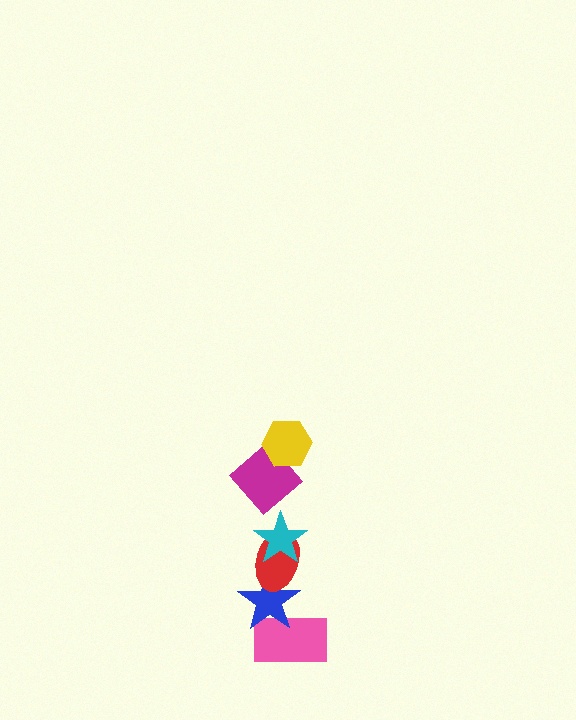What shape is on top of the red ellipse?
The cyan star is on top of the red ellipse.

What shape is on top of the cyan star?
The magenta diamond is on top of the cyan star.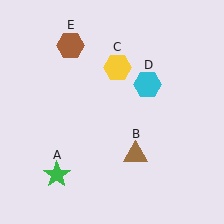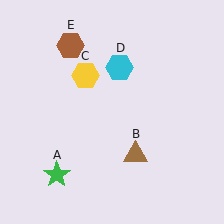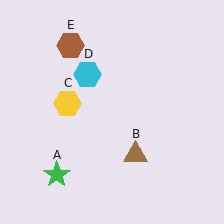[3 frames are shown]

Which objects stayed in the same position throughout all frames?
Green star (object A) and brown triangle (object B) and brown hexagon (object E) remained stationary.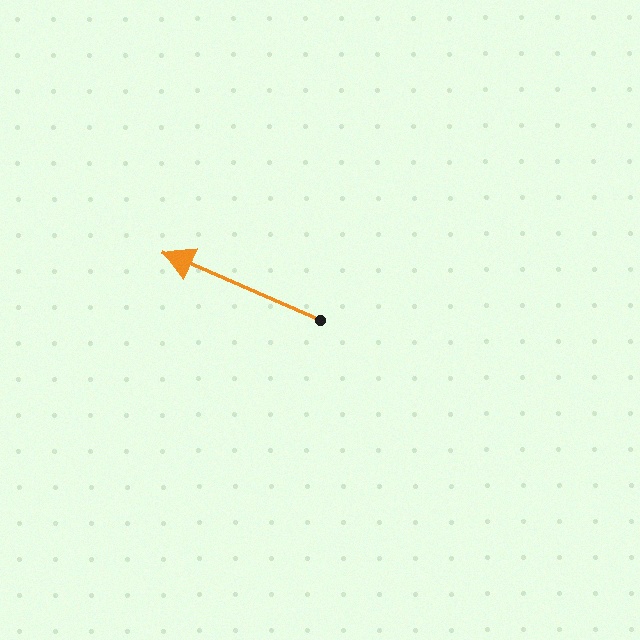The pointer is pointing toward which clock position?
Roughly 10 o'clock.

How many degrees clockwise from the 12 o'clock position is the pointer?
Approximately 293 degrees.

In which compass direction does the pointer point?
Northwest.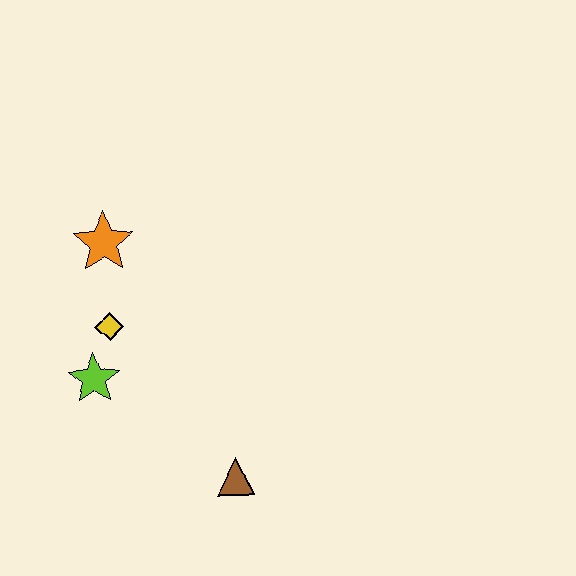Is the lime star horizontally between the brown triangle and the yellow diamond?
No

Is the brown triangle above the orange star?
No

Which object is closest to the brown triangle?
The lime star is closest to the brown triangle.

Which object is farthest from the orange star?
The brown triangle is farthest from the orange star.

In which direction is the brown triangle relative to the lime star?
The brown triangle is to the right of the lime star.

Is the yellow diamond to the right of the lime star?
Yes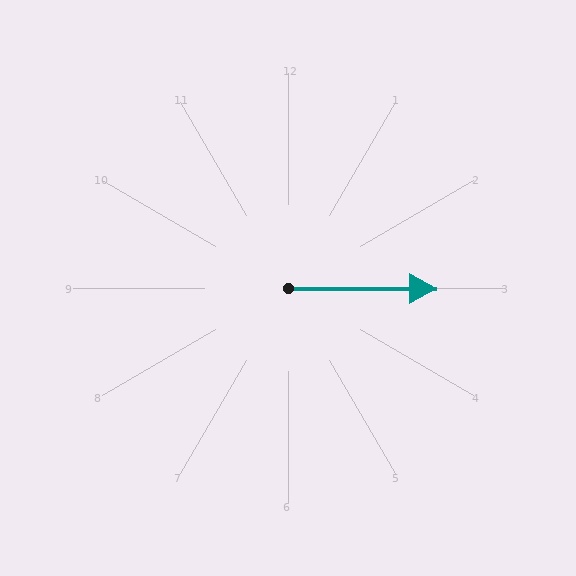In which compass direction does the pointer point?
East.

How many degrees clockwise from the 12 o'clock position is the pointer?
Approximately 90 degrees.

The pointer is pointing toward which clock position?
Roughly 3 o'clock.